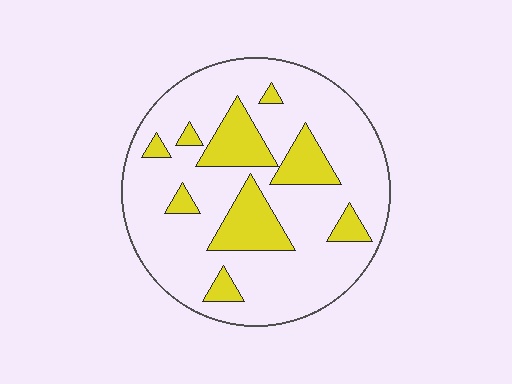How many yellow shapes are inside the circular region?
9.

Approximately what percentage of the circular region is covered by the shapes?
Approximately 20%.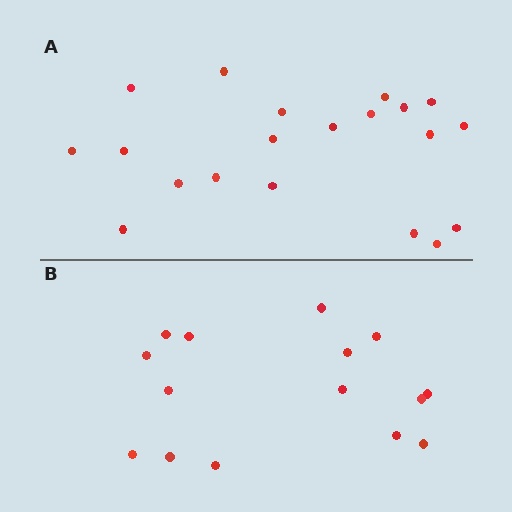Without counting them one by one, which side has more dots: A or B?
Region A (the top region) has more dots.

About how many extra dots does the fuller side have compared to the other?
Region A has about 5 more dots than region B.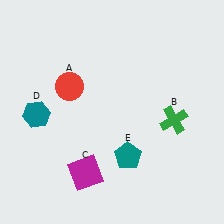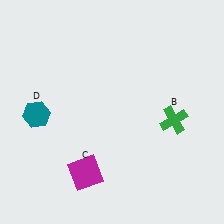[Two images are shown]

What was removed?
The teal pentagon (E), the red circle (A) were removed in Image 2.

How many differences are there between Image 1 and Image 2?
There are 2 differences between the two images.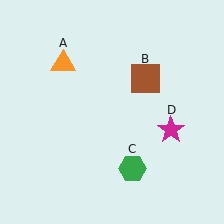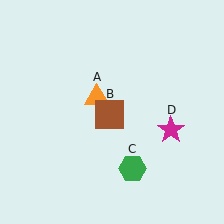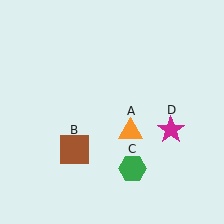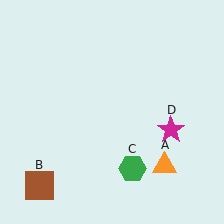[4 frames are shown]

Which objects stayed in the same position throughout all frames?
Green hexagon (object C) and magenta star (object D) remained stationary.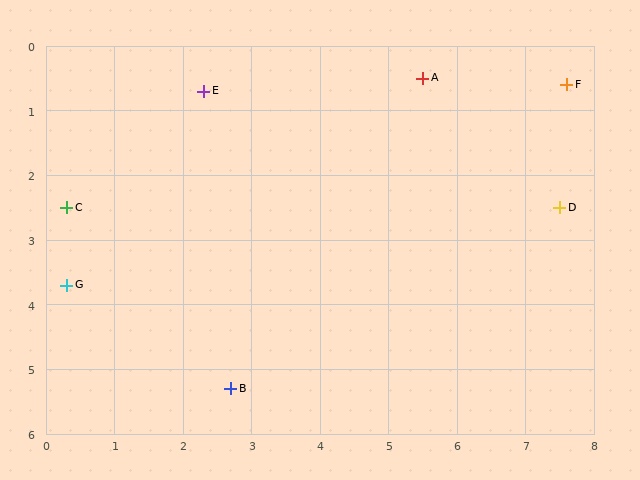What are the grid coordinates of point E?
Point E is at approximately (2.3, 0.7).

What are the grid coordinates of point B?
Point B is at approximately (2.7, 5.3).